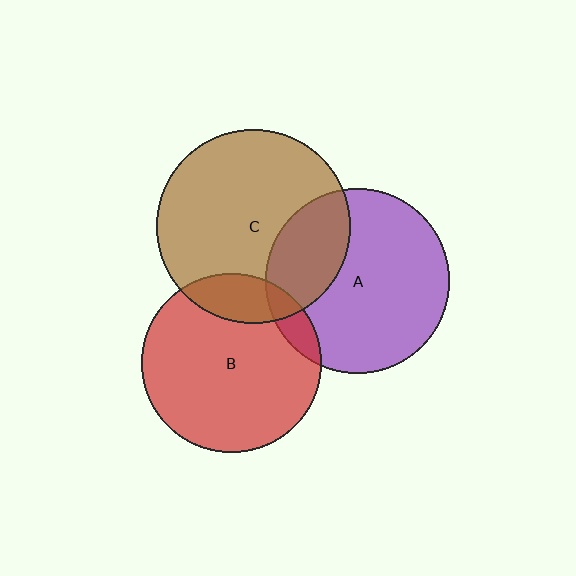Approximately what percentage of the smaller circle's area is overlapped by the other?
Approximately 10%.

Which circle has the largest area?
Circle C (brown).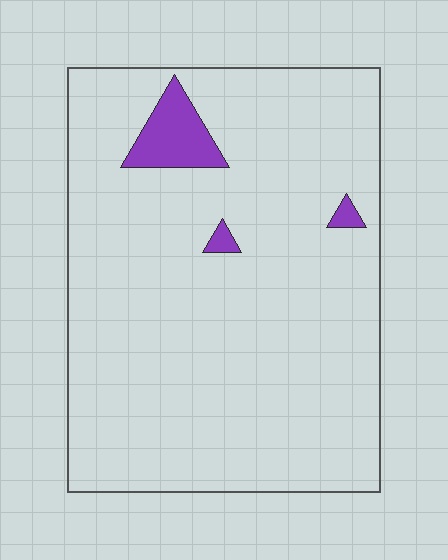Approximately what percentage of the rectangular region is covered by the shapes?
Approximately 5%.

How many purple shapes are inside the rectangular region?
3.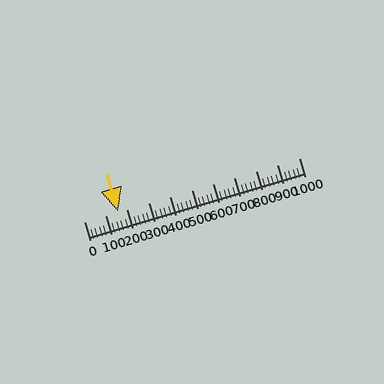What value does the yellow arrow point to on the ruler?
The yellow arrow points to approximately 157.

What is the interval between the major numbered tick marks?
The major tick marks are spaced 100 units apart.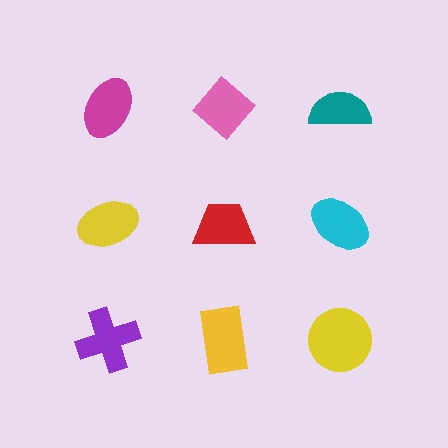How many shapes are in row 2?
3 shapes.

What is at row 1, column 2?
A pink diamond.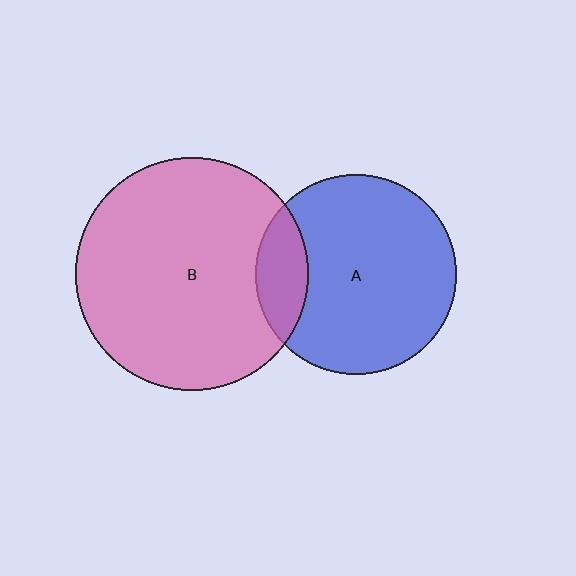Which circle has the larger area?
Circle B (pink).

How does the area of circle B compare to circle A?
Approximately 1.4 times.